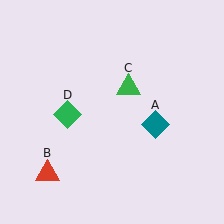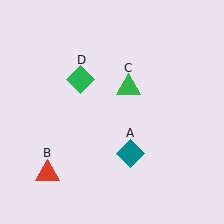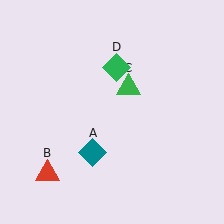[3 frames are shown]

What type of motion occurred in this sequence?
The teal diamond (object A), green diamond (object D) rotated clockwise around the center of the scene.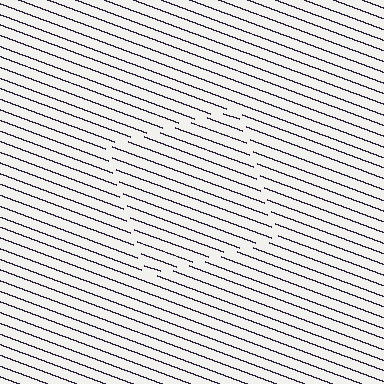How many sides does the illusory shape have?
4 sides — the line-ends trace a square.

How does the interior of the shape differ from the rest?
The interior of the shape contains the same grating, shifted by half a period — the contour is defined by the phase discontinuity where line-ends from the inner and outer gratings abut.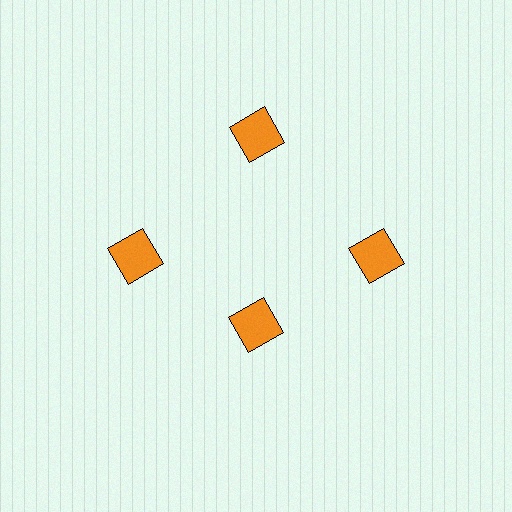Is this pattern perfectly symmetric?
No. The 4 orange squares are arranged in a ring, but one element near the 6 o'clock position is pulled inward toward the center, breaking the 4-fold rotational symmetry.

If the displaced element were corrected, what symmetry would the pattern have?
It would have 4-fold rotational symmetry — the pattern would map onto itself every 90 degrees.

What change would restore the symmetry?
The symmetry would be restored by moving it outward, back onto the ring so that all 4 squares sit at equal angles and equal distance from the center.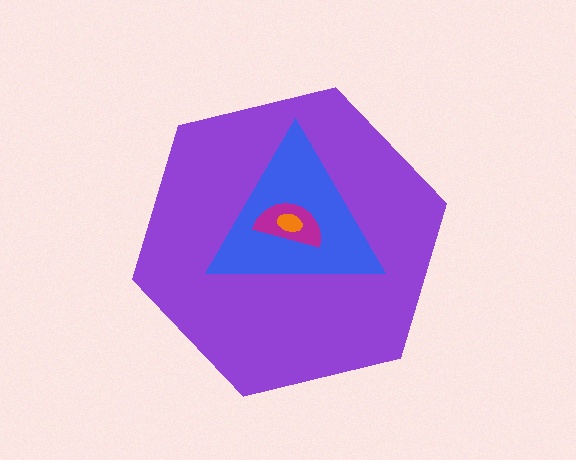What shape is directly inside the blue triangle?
The magenta semicircle.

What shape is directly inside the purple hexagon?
The blue triangle.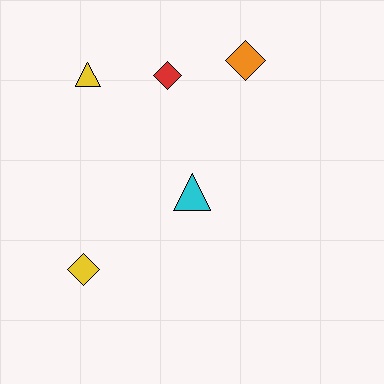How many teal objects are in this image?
There are no teal objects.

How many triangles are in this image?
There are 2 triangles.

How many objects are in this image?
There are 5 objects.